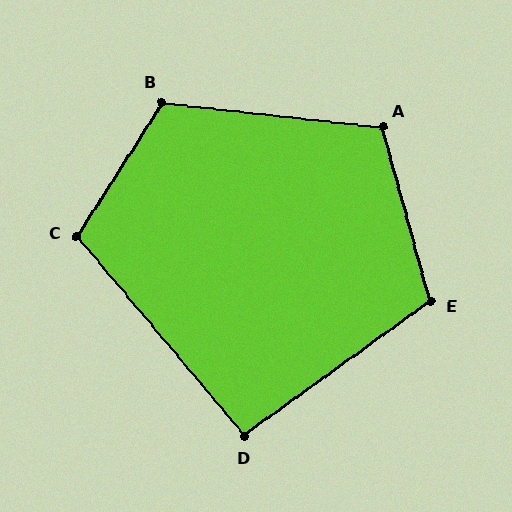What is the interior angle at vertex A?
Approximately 112 degrees (obtuse).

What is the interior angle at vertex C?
Approximately 108 degrees (obtuse).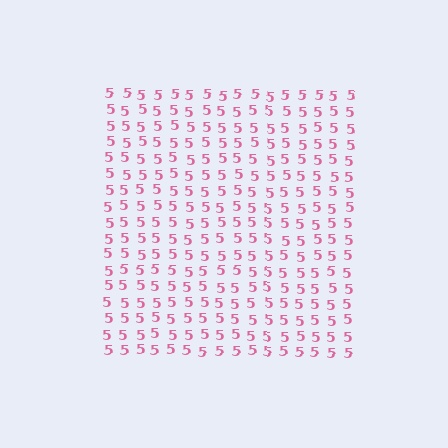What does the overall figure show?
The overall figure shows a square.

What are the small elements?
The small elements are digit 5's.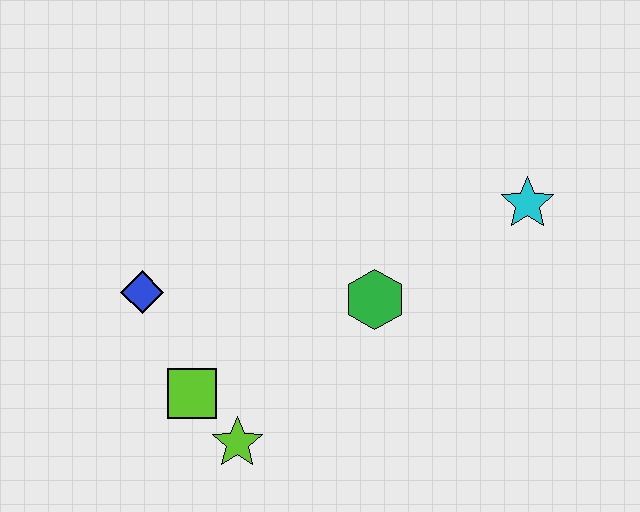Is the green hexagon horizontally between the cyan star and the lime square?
Yes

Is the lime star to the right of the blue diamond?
Yes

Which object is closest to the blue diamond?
The lime square is closest to the blue diamond.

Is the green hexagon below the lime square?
No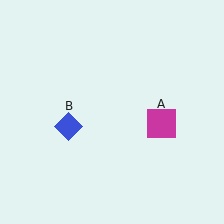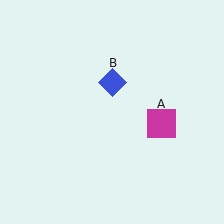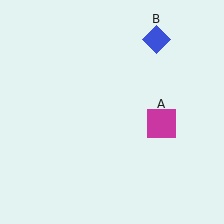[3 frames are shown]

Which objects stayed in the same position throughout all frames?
Magenta square (object A) remained stationary.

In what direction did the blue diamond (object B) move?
The blue diamond (object B) moved up and to the right.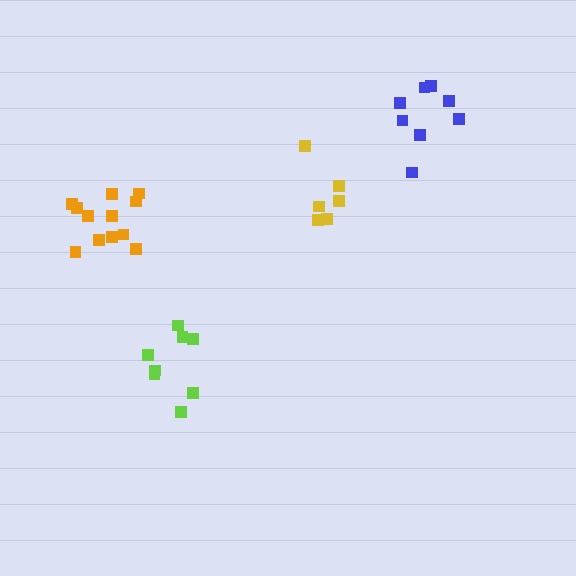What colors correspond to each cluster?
The clusters are colored: blue, lime, yellow, orange.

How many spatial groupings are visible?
There are 4 spatial groupings.